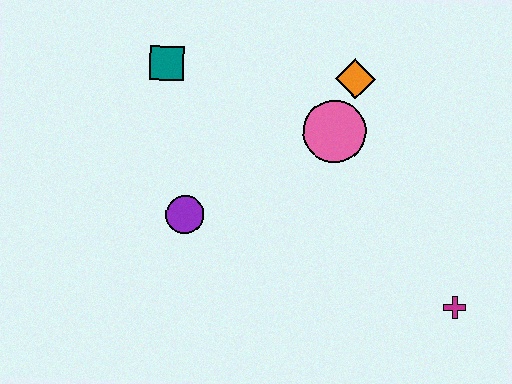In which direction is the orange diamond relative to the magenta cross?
The orange diamond is above the magenta cross.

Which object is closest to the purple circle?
The teal square is closest to the purple circle.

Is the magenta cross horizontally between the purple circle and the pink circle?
No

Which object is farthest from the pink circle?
The magenta cross is farthest from the pink circle.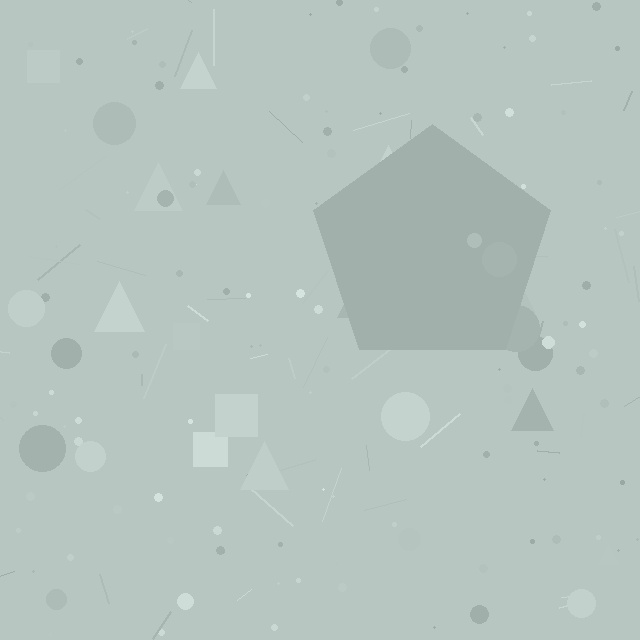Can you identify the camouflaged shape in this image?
The camouflaged shape is a pentagon.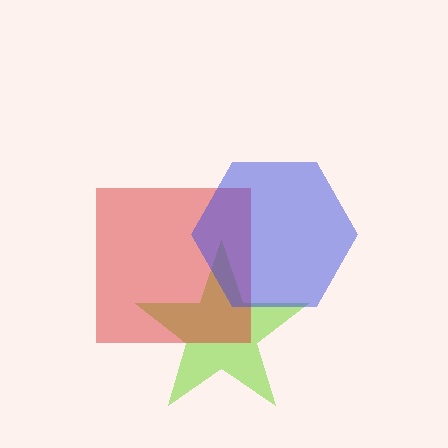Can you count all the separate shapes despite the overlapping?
Yes, there are 3 separate shapes.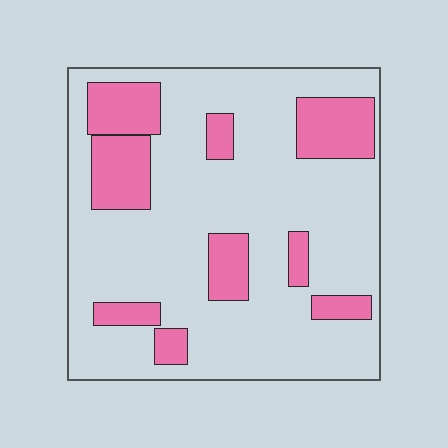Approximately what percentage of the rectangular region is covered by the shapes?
Approximately 25%.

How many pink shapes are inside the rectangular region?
9.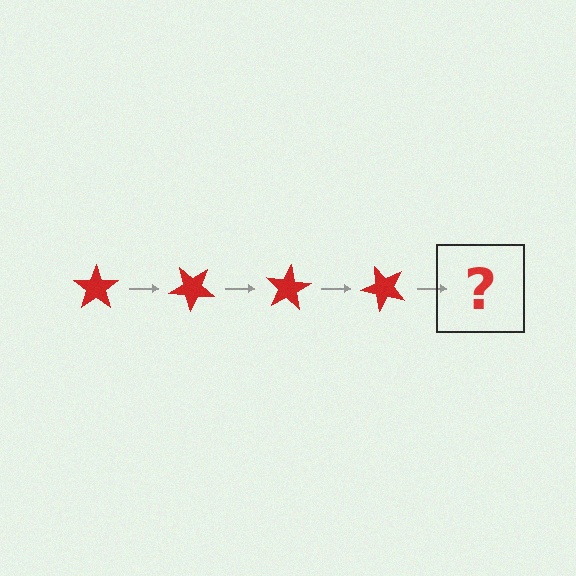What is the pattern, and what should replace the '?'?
The pattern is that the star rotates 40 degrees each step. The '?' should be a red star rotated 160 degrees.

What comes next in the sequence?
The next element should be a red star rotated 160 degrees.